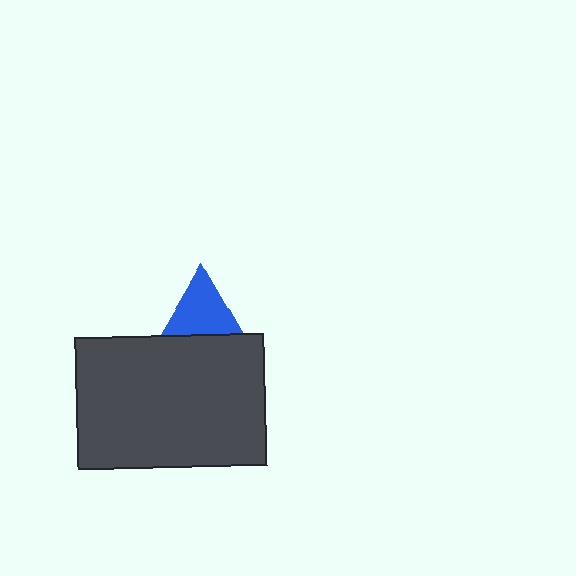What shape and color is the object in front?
The object in front is a dark gray rectangle.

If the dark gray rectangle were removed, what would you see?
You would see the complete blue triangle.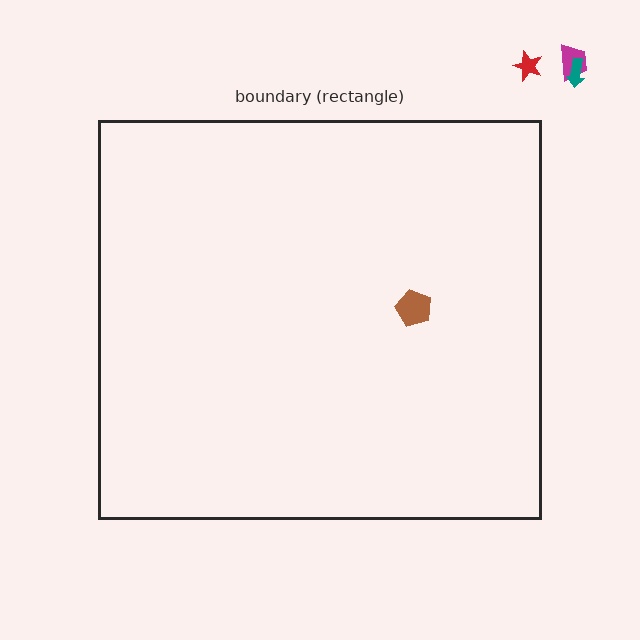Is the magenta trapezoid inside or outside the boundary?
Outside.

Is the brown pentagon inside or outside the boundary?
Inside.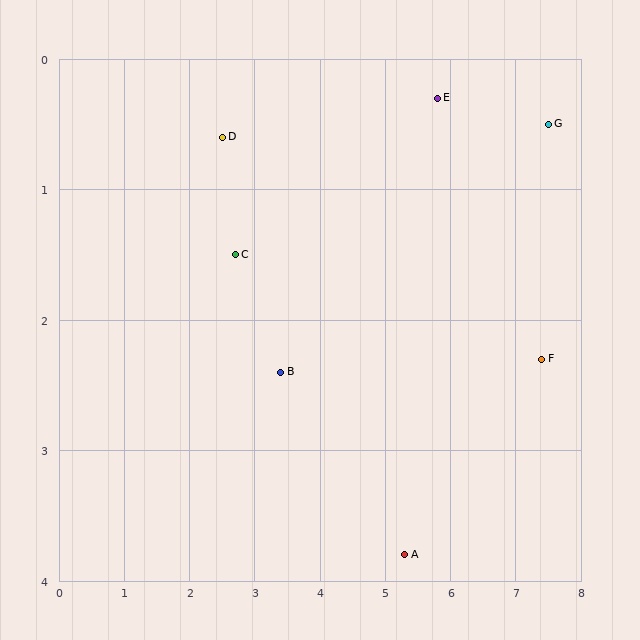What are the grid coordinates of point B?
Point B is at approximately (3.4, 2.4).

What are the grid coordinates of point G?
Point G is at approximately (7.5, 0.5).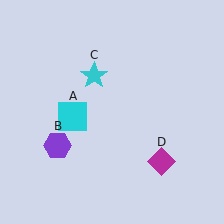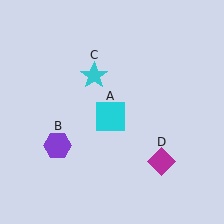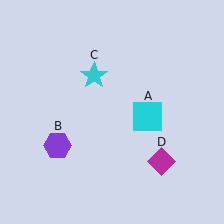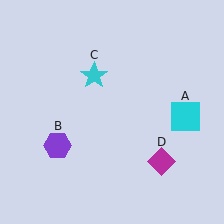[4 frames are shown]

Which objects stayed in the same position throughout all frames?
Purple hexagon (object B) and cyan star (object C) and magenta diamond (object D) remained stationary.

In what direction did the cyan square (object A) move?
The cyan square (object A) moved right.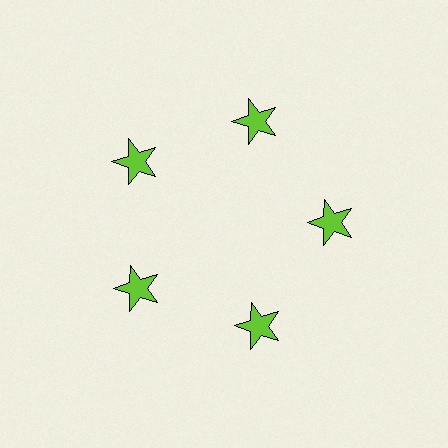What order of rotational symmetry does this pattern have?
This pattern has 5-fold rotational symmetry.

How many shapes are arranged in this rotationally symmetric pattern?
There are 5 shapes, arranged in 5 groups of 1.